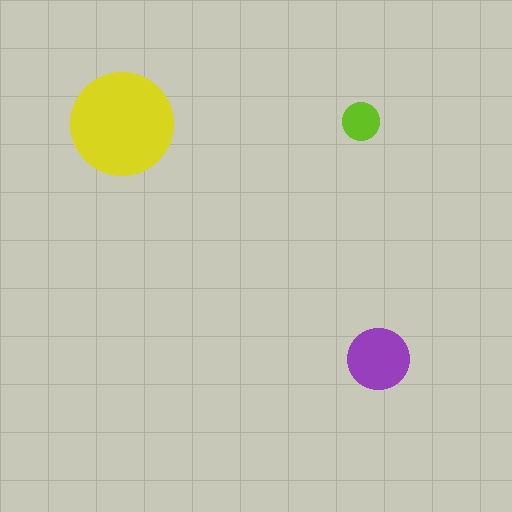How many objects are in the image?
There are 3 objects in the image.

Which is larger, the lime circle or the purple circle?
The purple one.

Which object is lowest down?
The purple circle is bottommost.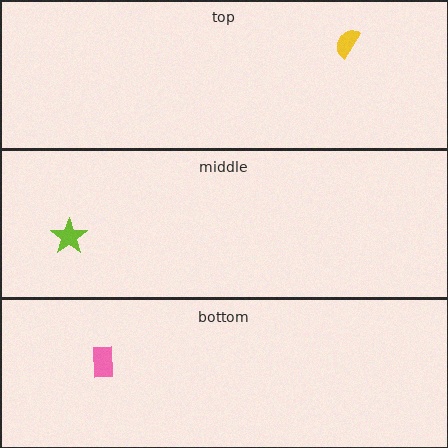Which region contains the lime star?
The middle region.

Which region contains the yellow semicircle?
The top region.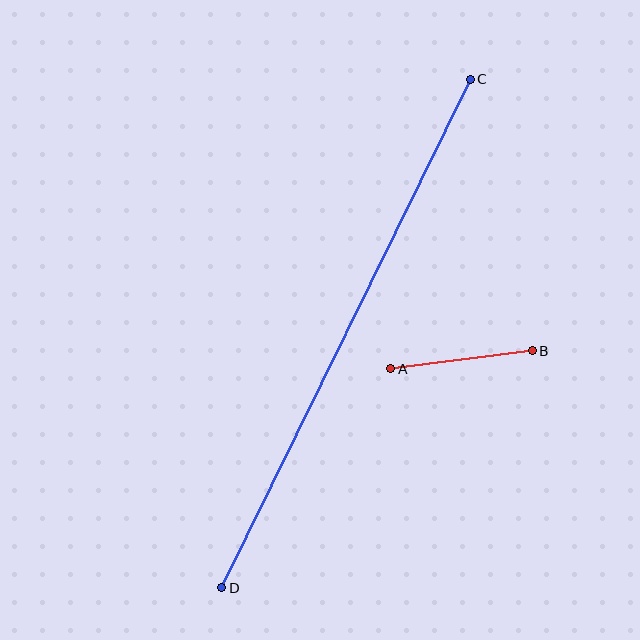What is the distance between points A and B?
The distance is approximately 142 pixels.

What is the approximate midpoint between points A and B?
The midpoint is at approximately (461, 360) pixels.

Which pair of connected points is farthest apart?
Points C and D are farthest apart.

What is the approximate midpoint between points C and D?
The midpoint is at approximately (346, 334) pixels.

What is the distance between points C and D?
The distance is approximately 566 pixels.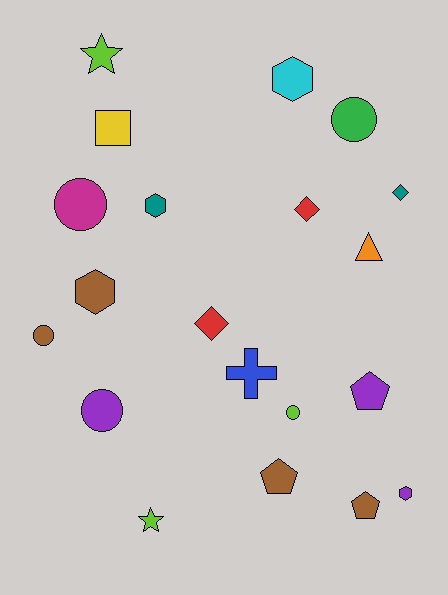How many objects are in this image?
There are 20 objects.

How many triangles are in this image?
There is 1 triangle.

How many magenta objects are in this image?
There is 1 magenta object.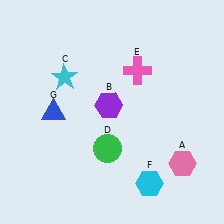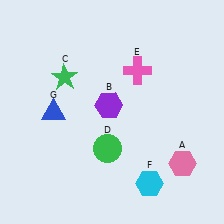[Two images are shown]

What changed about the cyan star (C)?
In Image 1, C is cyan. In Image 2, it changed to green.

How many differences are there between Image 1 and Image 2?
There is 1 difference between the two images.